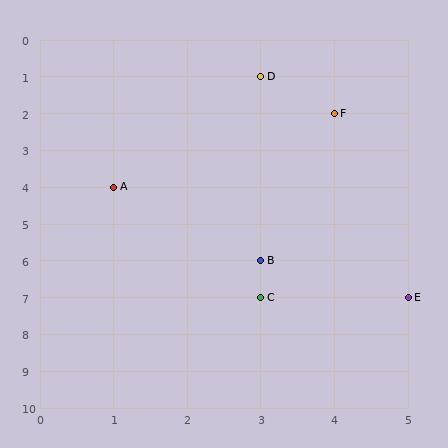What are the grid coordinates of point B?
Point B is at grid coordinates (3, 6).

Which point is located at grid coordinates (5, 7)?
Point E is at (5, 7).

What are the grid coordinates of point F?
Point F is at grid coordinates (4, 2).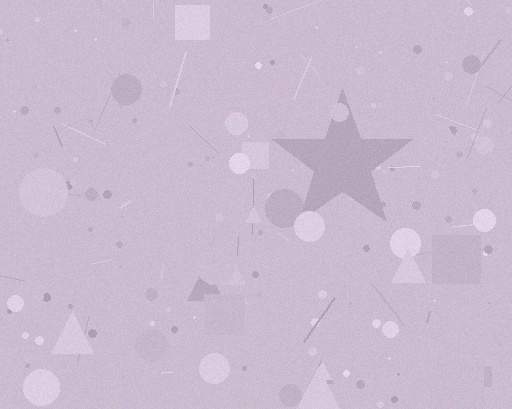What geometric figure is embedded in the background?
A star is embedded in the background.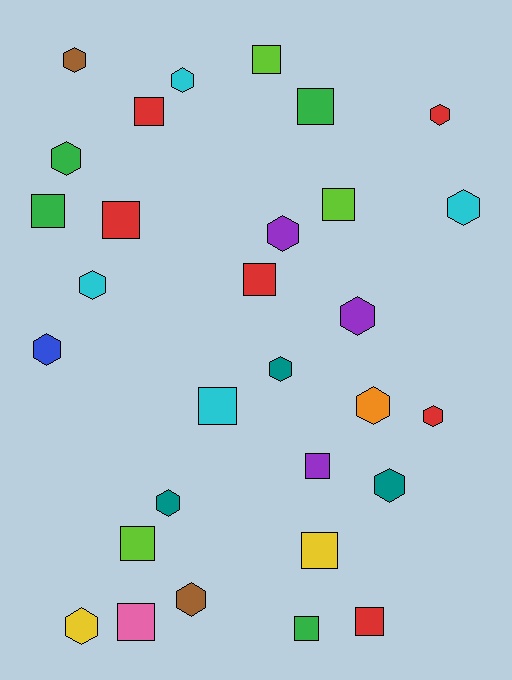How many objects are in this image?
There are 30 objects.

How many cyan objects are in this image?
There are 4 cyan objects.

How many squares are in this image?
There are 14 squares.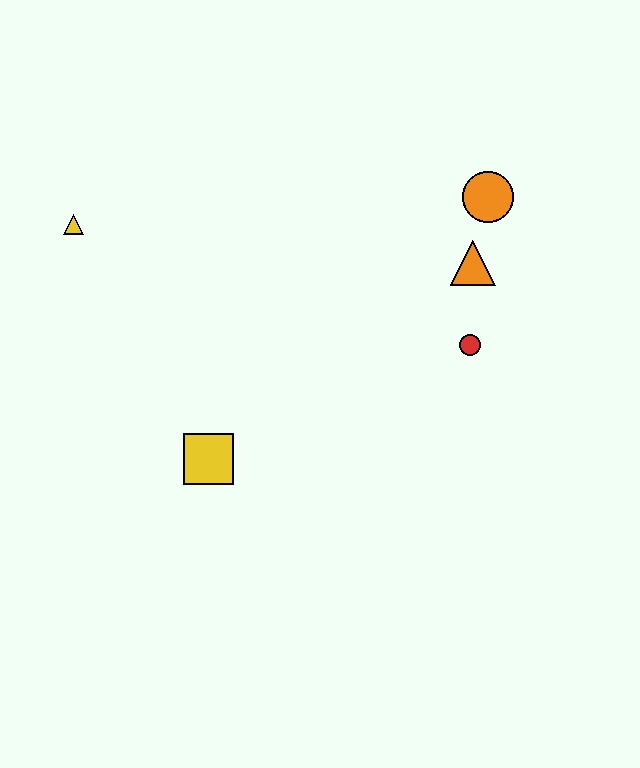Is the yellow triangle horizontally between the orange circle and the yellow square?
No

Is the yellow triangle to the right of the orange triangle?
No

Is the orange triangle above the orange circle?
No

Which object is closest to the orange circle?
The orange triangle is closest to the orange circle.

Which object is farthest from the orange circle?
The yellow triangle is farthest from the orange circle.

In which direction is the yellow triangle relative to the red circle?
The yellow triangle is to the left of the red circle.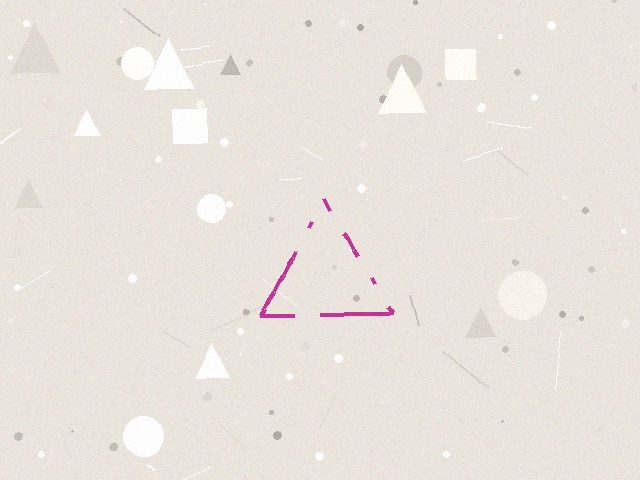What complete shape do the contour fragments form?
The contour fragments form a triangle.